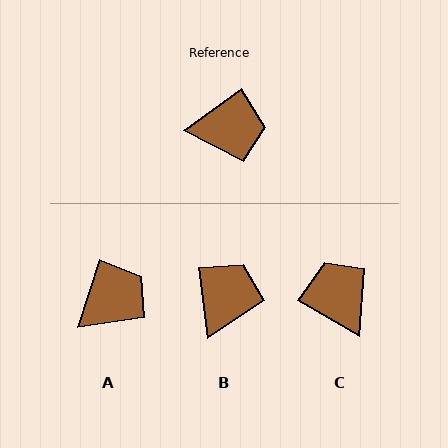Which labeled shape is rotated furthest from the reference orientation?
C, about 114 degrees away.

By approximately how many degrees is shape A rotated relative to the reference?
Approximately 36 degrees counter-clockwise.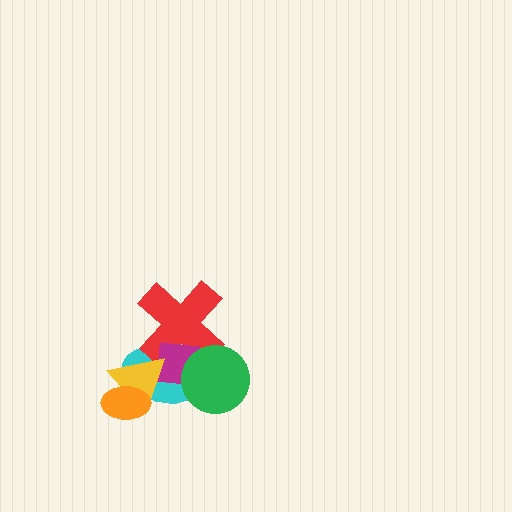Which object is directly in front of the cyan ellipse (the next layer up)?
The red cross is directly in front of the cyan ellipse.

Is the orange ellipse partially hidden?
No, no other shape covers it.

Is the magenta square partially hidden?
Yes, it is partially covered by another shape.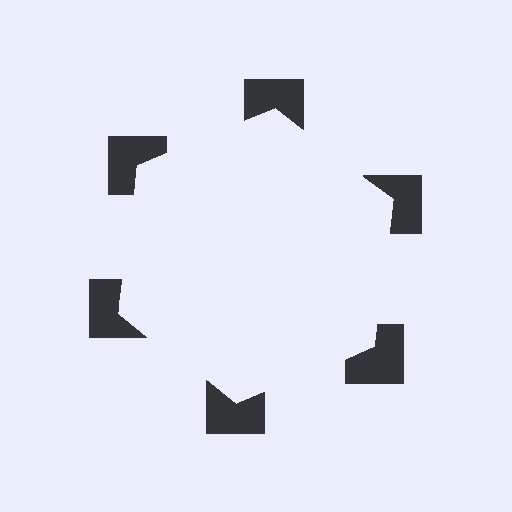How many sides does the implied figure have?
6 sides.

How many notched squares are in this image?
There are 6 — one at each vertex of the illusory hexagon.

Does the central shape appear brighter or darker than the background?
It typically appears slightly brighter than the background, even though no actual brightness change is drawn.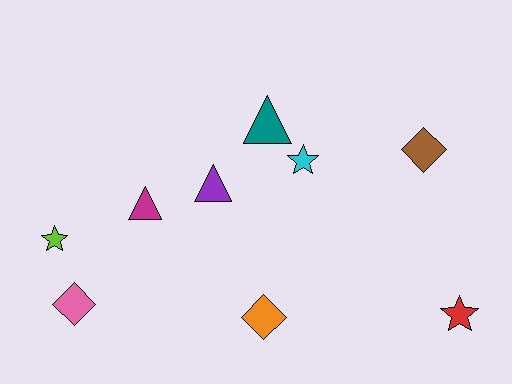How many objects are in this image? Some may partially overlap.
There are 9 objects.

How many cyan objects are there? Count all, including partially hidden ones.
There is 1 cyan object.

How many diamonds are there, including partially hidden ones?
There are 3 diamonds.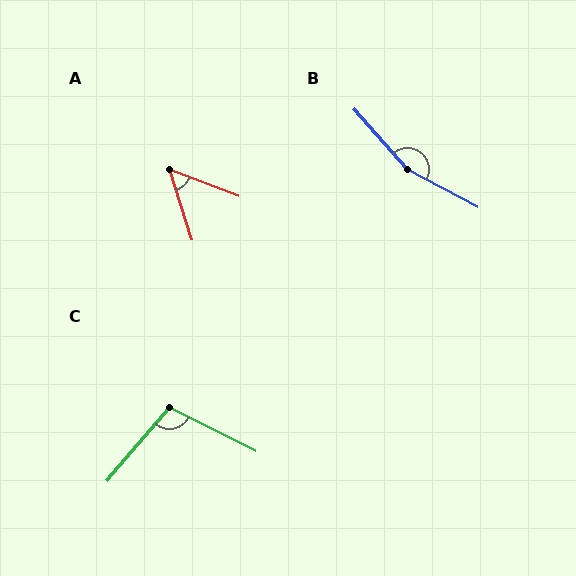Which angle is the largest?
B, at approximately 160 degrees.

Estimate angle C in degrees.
Approximately 104 degrees.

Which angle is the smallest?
A, at approximately 51 degrees.